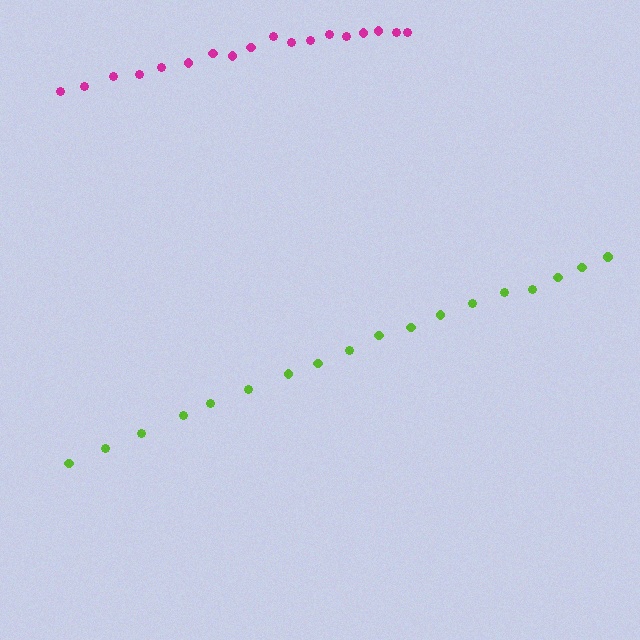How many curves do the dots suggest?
There are 2 distinct paths.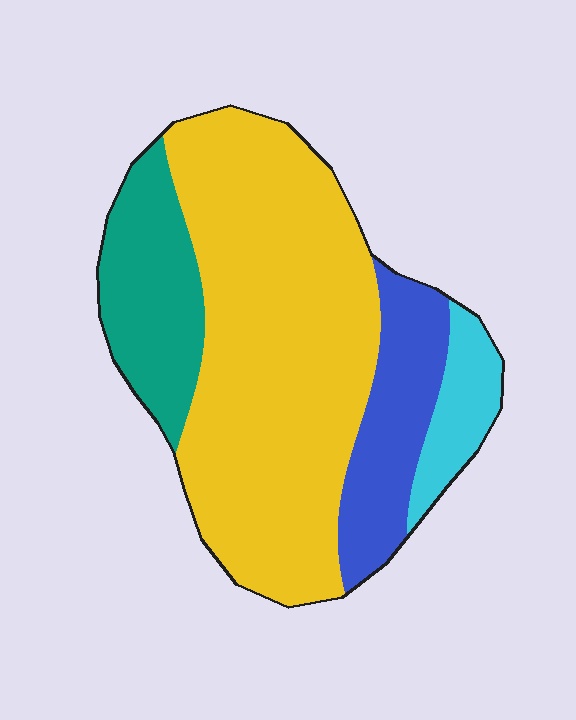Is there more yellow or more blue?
Yellow.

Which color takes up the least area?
Cyan, at roughly 10%.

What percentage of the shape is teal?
Teal takes up about one sixth (1/6) of the shape.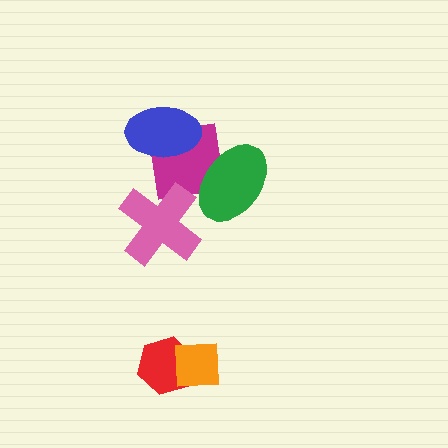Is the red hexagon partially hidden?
Yes, it is partially covered by another shape.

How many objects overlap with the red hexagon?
1 object overlaps with the red hexagon.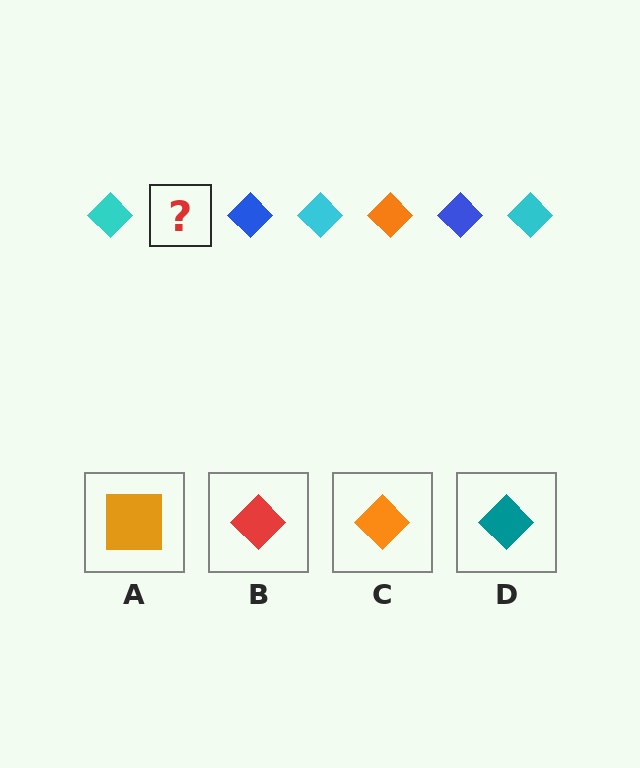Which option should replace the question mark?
Option C.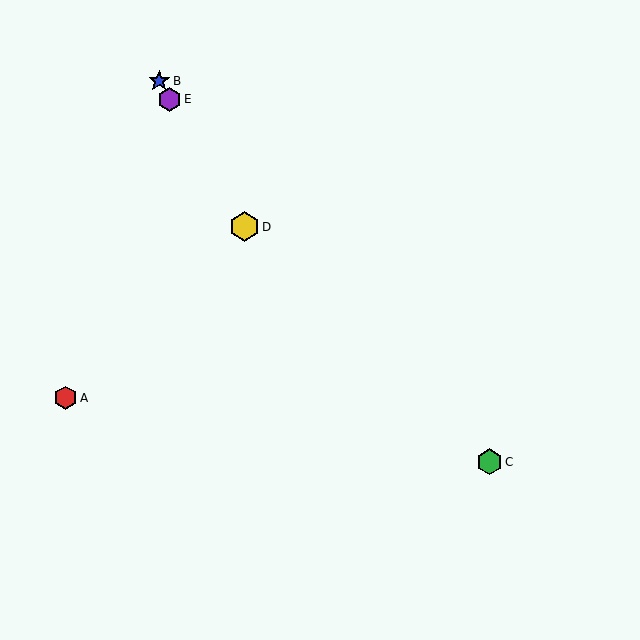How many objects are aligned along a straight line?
3 objects (B, D, E) are aligned along a straight line.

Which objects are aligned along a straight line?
Objects B, D, E are aligned along a straight line.